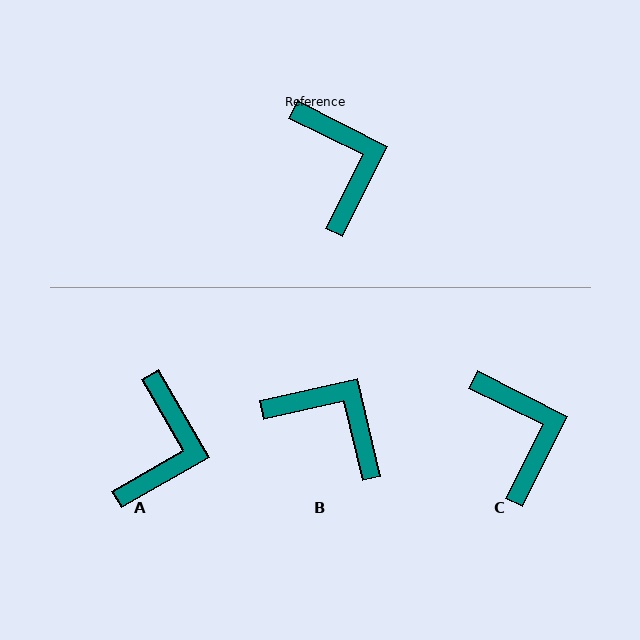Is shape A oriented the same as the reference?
No, it is off by about 33 degrees.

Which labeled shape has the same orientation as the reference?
C.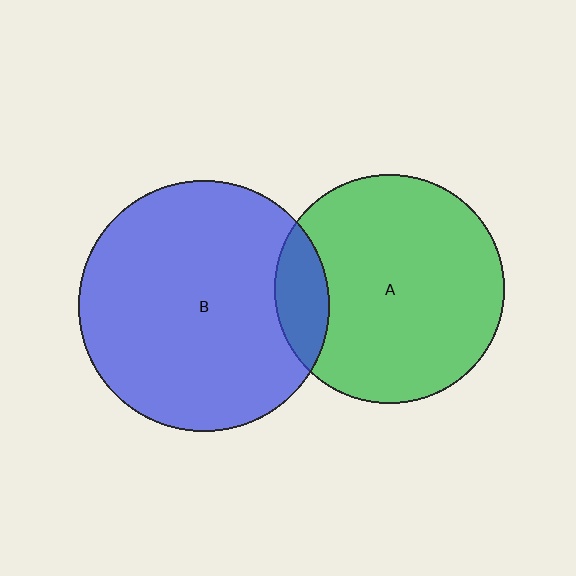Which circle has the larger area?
Circle B (blue).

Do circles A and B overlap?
Yes.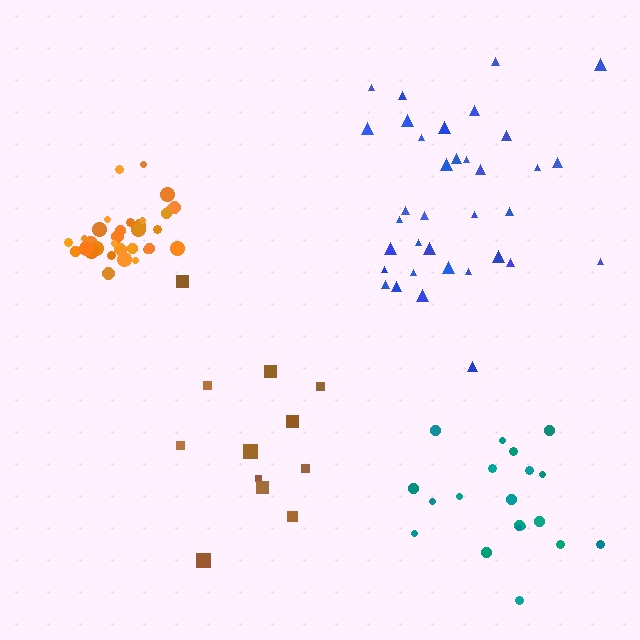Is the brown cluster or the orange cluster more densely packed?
Orange.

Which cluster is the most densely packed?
Orange.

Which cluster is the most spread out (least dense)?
Brown.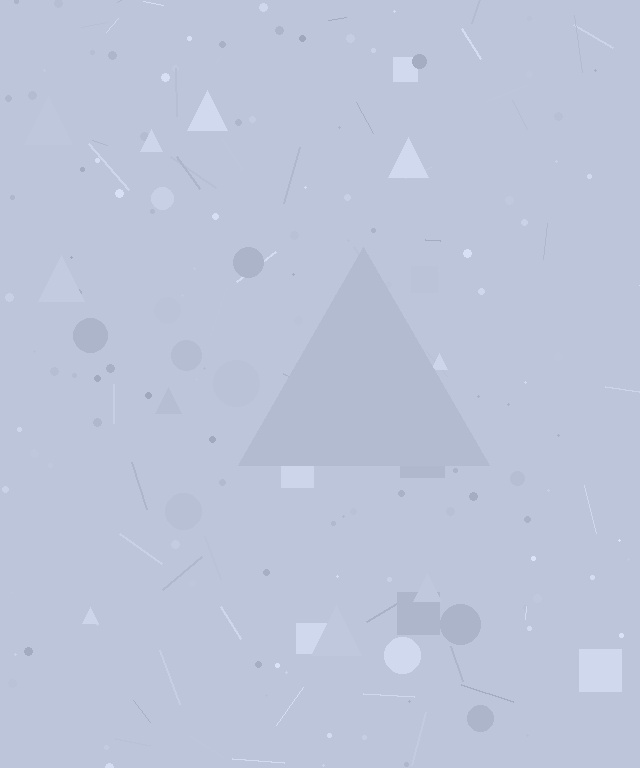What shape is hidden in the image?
A triangle is hidden in the image.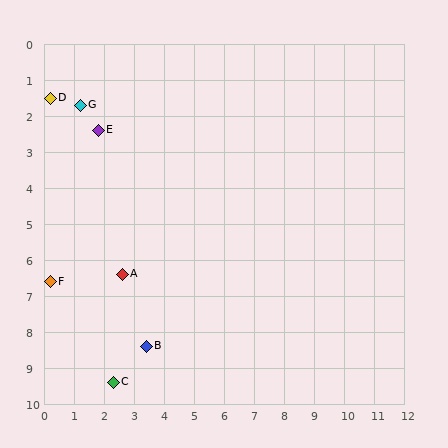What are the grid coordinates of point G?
Point G is at approximately (1.2, 1.7).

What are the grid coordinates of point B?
Point B is at approximately (3.4, 8.4).